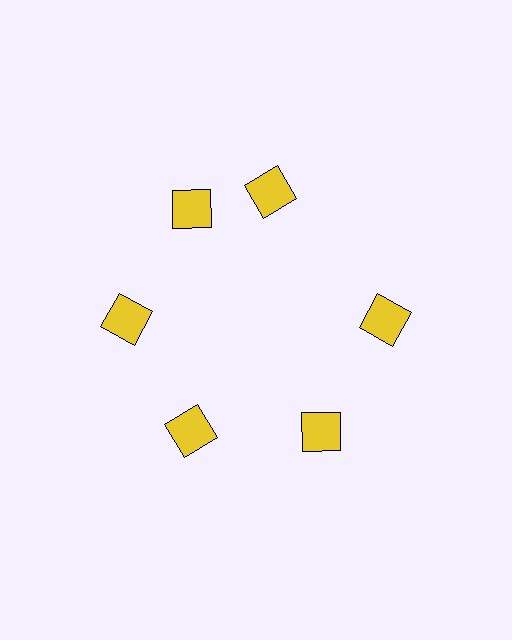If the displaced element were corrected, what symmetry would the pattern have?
It would have 6-fold rotational symmetry — the pattern would map onto itself every 60 degrees.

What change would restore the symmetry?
The symmetry would be restored by rotating it back into even spacing with its neighbors so that all 6 squares sit at equal angles and equal distance from the center.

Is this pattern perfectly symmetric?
No. The 6 yellow squares are arranged in a ring, but one element near the 1 o'clock position is rotated out of alignment along the ring, breaking the 6-fold rotational symmetry.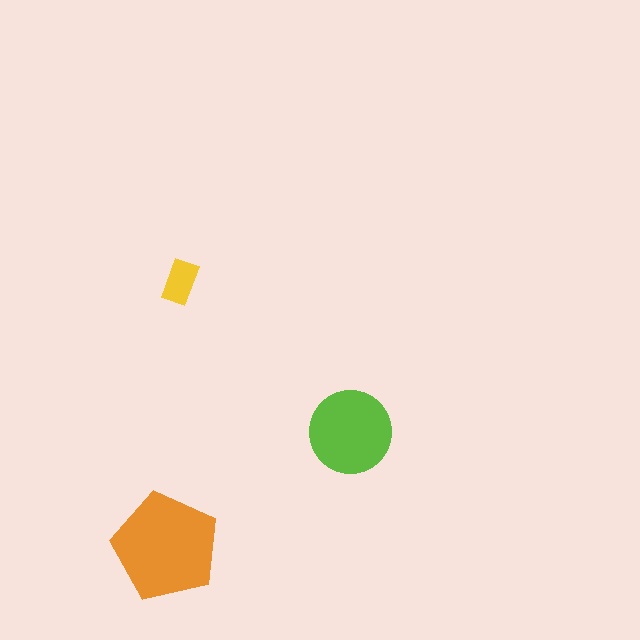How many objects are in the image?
There are 3 objects in the image.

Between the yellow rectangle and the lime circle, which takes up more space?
The lime circle.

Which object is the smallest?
The yellow rectangle.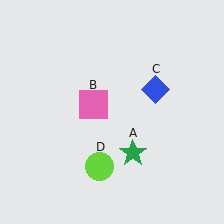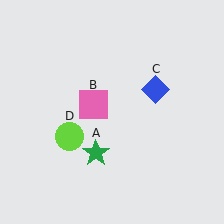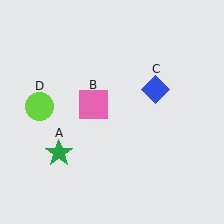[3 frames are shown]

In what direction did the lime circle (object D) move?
The lime circle (object D) moved up and to the left.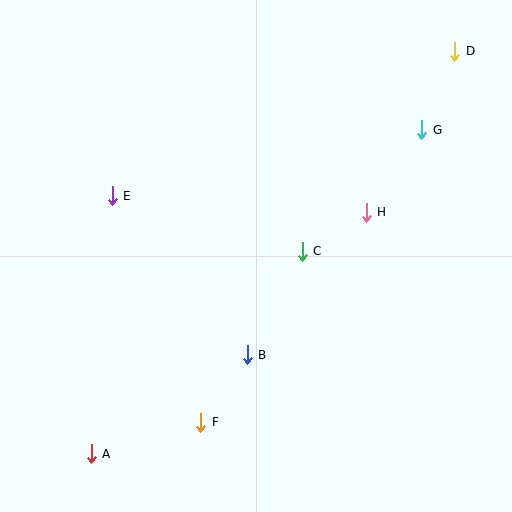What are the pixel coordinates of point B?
Point B is at (247, 355).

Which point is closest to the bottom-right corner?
Point B is closest to the bottom-right corner.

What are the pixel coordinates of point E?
Point E is at (112, 196).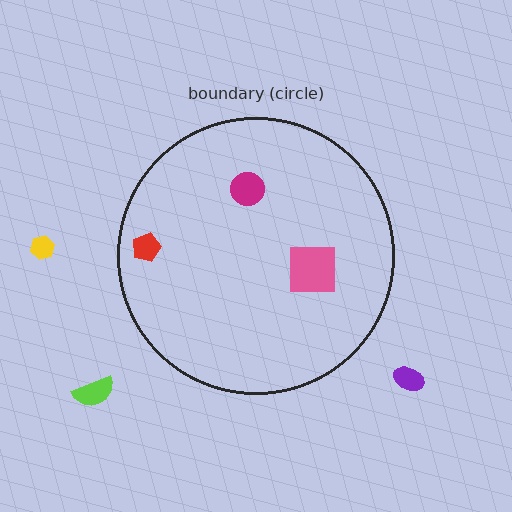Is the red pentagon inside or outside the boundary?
Inside.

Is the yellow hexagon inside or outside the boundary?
Outside.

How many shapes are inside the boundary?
3 inside, 3 outside.